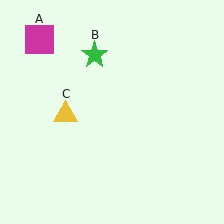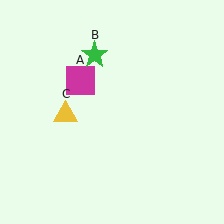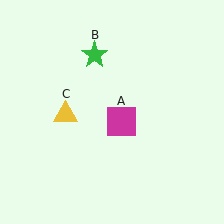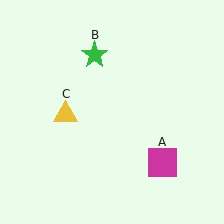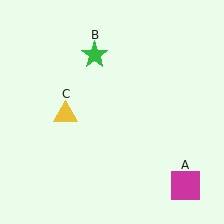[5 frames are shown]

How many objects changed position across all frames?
1 object changed position: magenta square (object A).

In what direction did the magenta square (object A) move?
The magenta square (object A) moved down and to the right.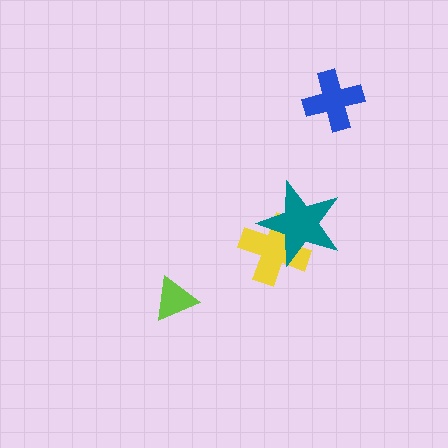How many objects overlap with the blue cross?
0 objects overlap with the blue cross.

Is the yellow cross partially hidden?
Yes, it is partially covered by another shape.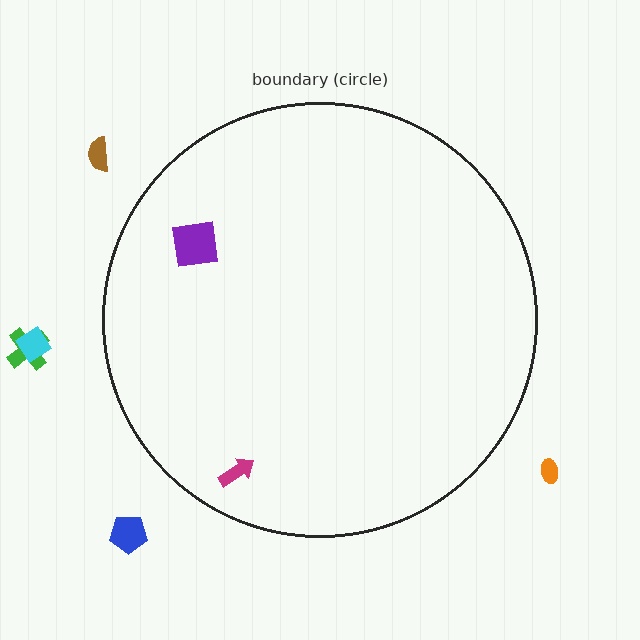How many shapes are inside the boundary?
2 inside, 5 outside.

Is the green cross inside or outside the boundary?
Outside.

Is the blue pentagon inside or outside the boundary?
Outside.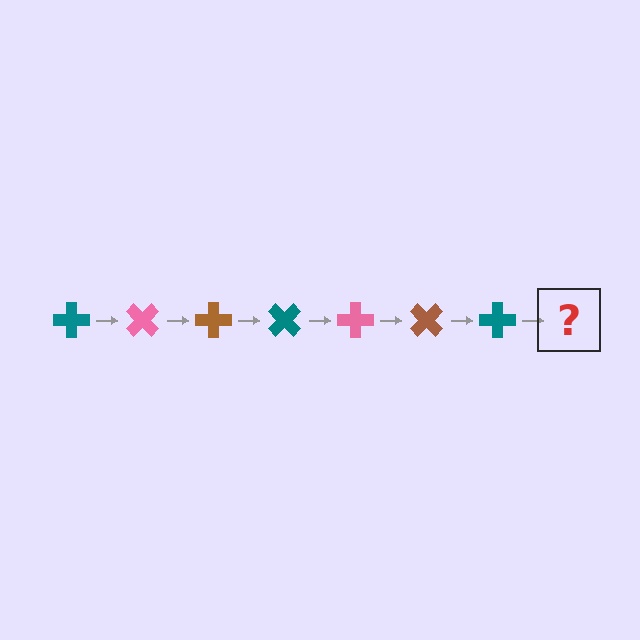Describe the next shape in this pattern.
It should be a pink cross, rotated 315 degrees from the start.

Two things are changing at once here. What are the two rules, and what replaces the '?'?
The two rules are that it rotates 45 degrees each step and the color cycles through teal, pink, and brown. The '?' should be a pink cross, rotated 315 degrees from the start.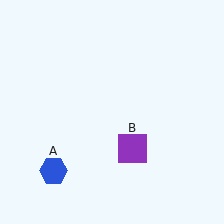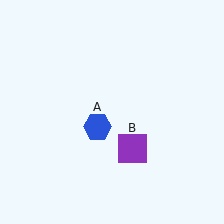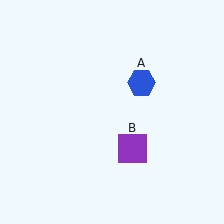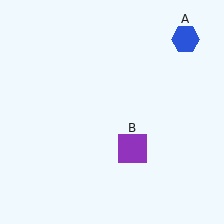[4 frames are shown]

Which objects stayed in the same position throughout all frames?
Purple square (object B) remained stationary.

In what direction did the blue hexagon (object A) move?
The blue hexagon (object A) moved up and to the right.